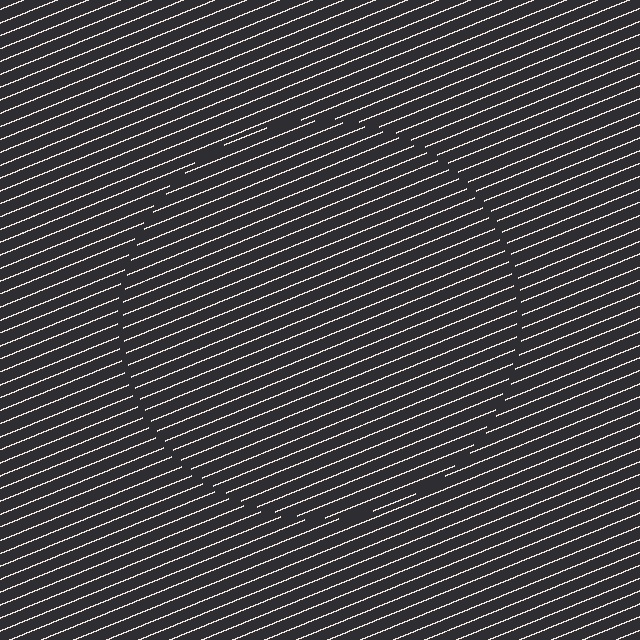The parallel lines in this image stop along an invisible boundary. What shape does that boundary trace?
An illusory circle. The interior of the shape contains the same grating, shifted by half a period — the contour is defined by the phase discontinuity where line-ends from the inner and outer gratings abut.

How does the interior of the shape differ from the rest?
The interior of the shape contains the same grating, shifted by half a period — the contour is defined by the phase discontinuity where line-ends from the inner and outer gratings abut.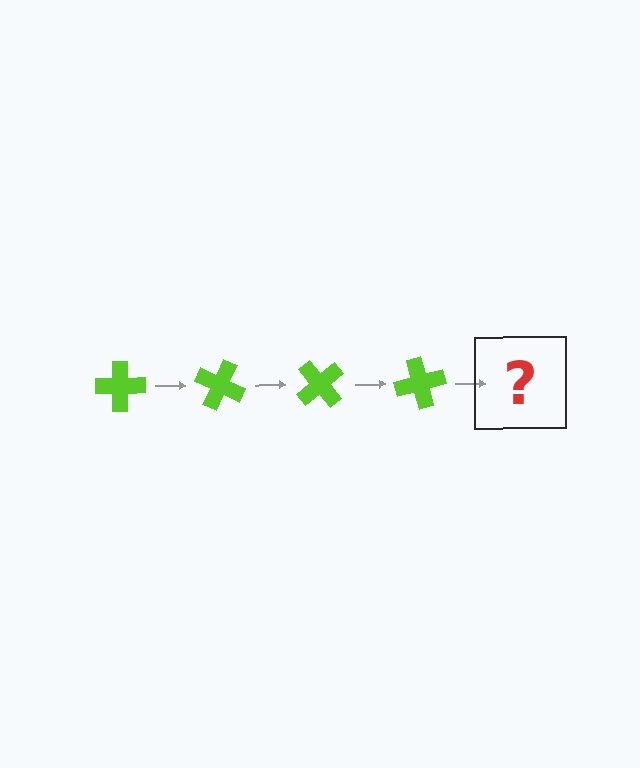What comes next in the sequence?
The next element should be a lime cross rotated 100 degrees.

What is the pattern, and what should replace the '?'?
The pattern is that the cross rotates 25 degrees each step. The '?' should be a lime cross rotated 100 degrees.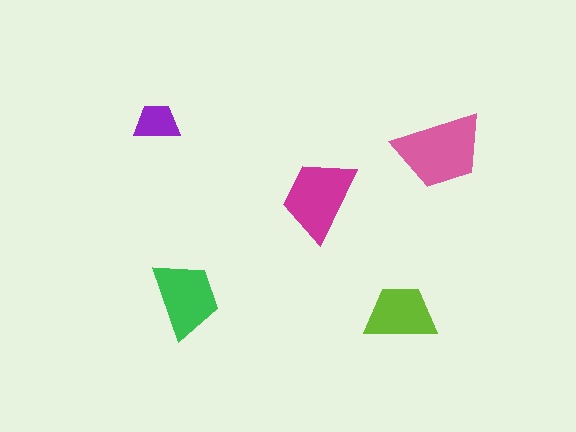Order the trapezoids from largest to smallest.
the pink one, the magenta one, the green one, the lime one, the purple one.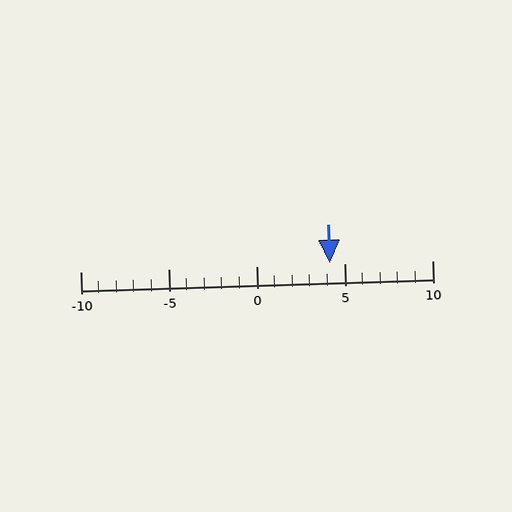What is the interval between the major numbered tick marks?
The major tick marks are spaced 5 units apart.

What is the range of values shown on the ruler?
The ruler shows values from -10 to 10.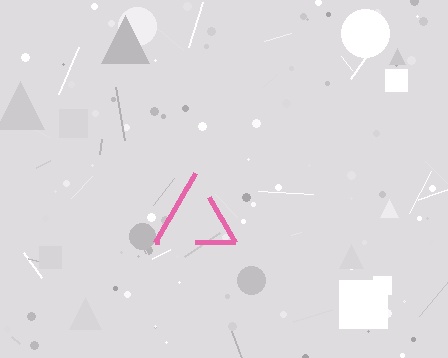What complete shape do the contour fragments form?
The contour fragments form a triangle.